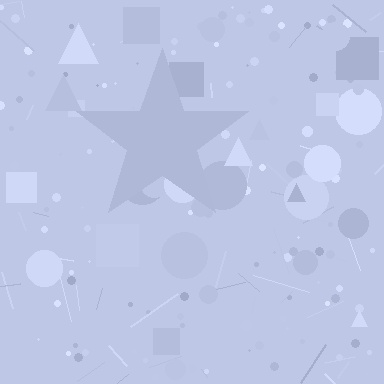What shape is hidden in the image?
A star is hidden in the image.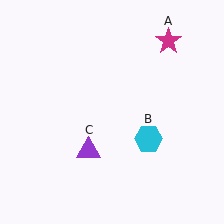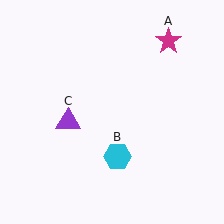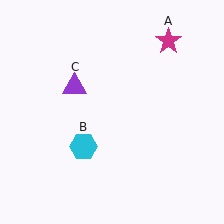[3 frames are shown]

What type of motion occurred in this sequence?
The cyan hexagon (object B), purple triangle (object C) rotated clockwise around the center of the scene.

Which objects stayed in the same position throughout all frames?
Magenta star (object A) remained stationary.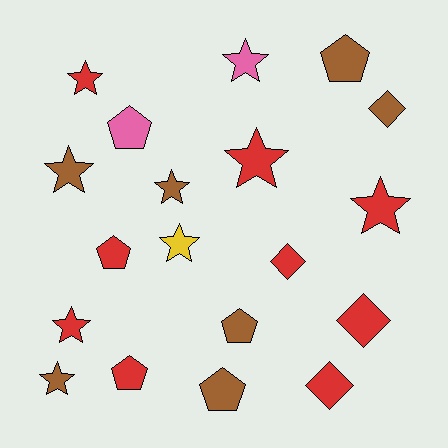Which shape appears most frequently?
Star, with 9 objects.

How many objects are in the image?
There are 19 objects.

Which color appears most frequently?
Red, with 9 objects.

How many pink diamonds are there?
There are no pink diamonds.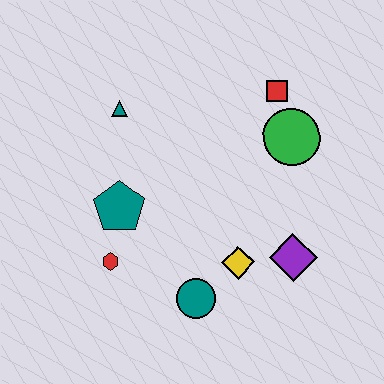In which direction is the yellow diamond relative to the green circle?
The yellow diamond is below the green circle.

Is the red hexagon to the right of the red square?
No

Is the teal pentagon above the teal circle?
Yes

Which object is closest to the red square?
The green circle is closest to the red square.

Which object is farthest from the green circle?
The red hexagon is farthest from the green circle.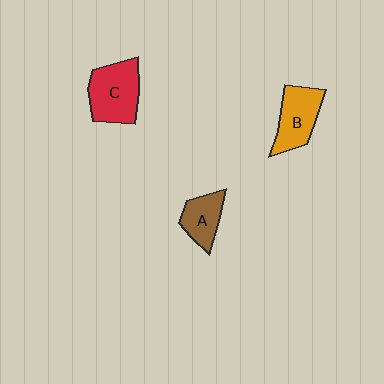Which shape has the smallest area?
Shape A (brown).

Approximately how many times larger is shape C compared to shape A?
Approximately 1.6 times.